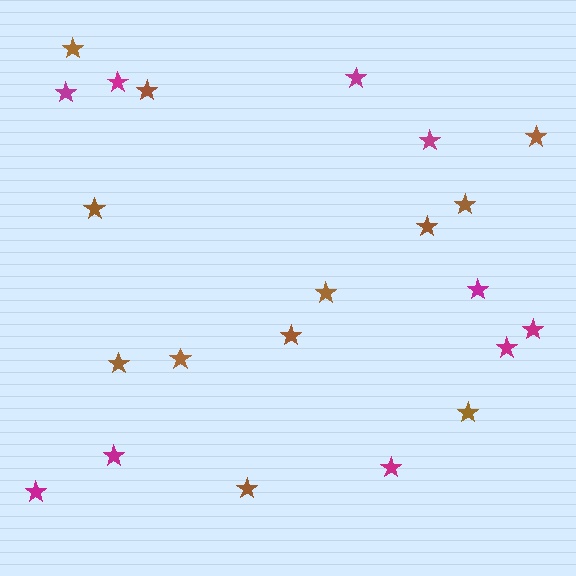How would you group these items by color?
There are 2 groups: one group of brown stars (12) and one group of magenta stars (10).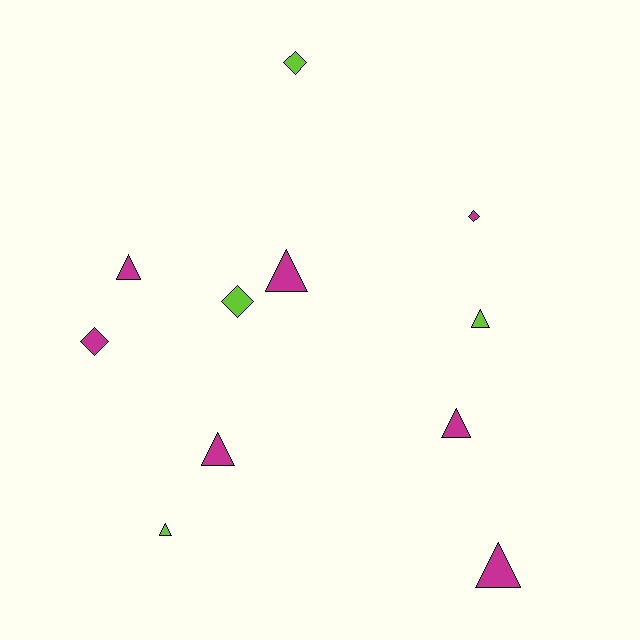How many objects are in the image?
There are 11 objects.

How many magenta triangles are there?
There are 5 magenta triangles.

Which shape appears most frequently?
Triangle, with 7 objects.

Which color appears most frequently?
Magenta, with 7 objects.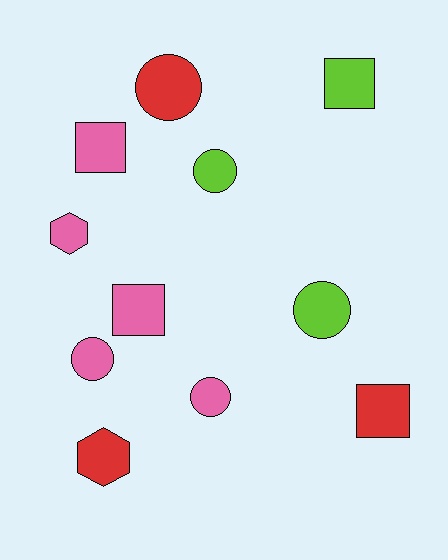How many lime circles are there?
There are 2 lime circles.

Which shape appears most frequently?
Circle, with 5 objects.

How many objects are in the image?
There are 11 objects.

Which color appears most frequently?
Pink, with 5 objects.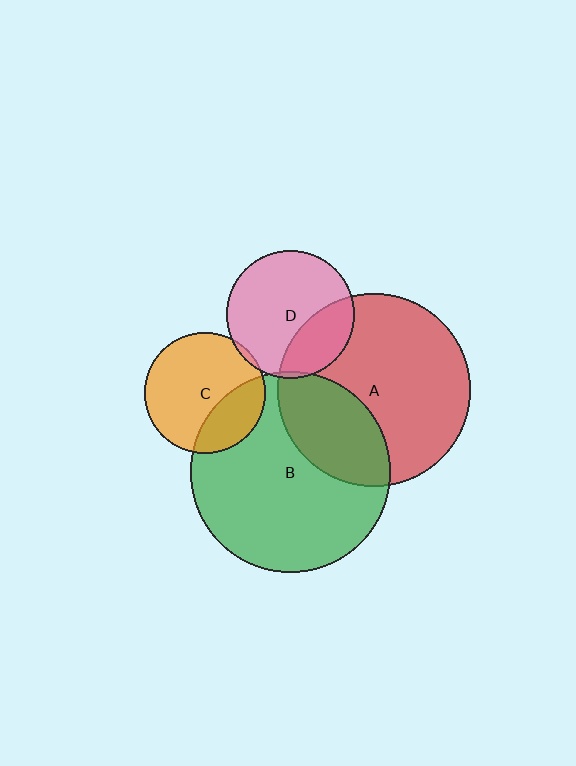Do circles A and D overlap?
Yes.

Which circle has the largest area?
Circle B (green).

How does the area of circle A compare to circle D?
Approximately 2.3 times.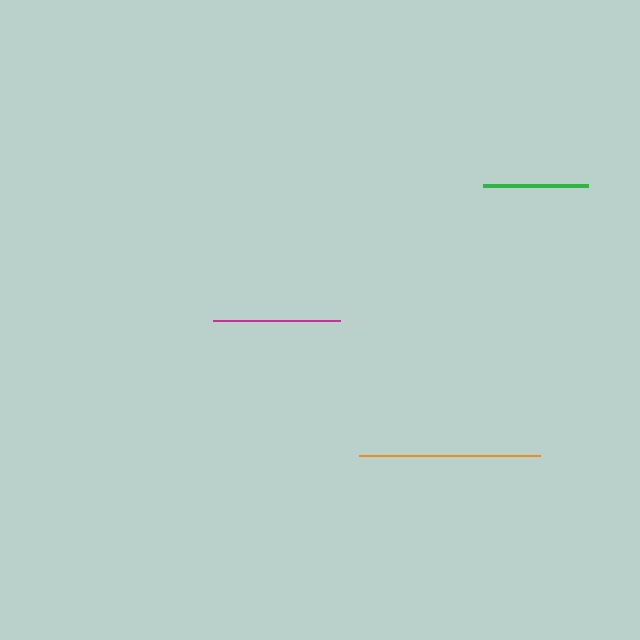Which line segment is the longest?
The orange line is the longest at approximately 181 pixels.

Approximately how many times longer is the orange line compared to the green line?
The orange line is approximately 1.7 times the length of the green line.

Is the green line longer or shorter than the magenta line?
The magenta line is longer than the green line.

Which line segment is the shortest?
The green line is the shortest at approximately 106 pixels.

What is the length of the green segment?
The green segment is approximately 106 pixels long.